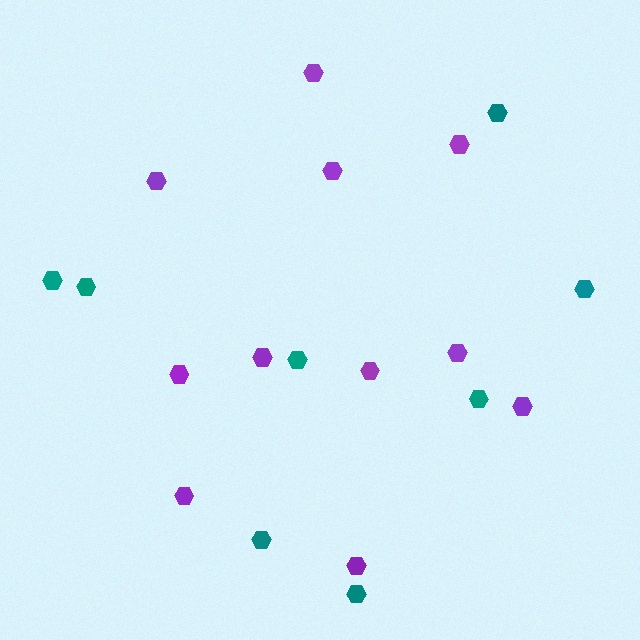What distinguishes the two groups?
There are 2 groups: one group of purple hexagons (11) and one group of teal hexagons (8).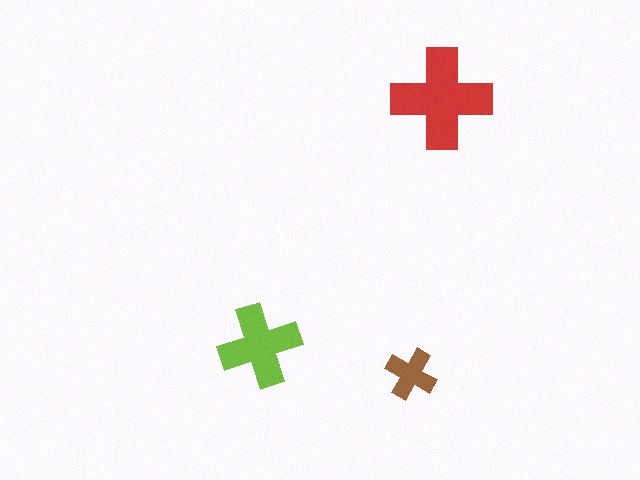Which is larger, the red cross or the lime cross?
The red one.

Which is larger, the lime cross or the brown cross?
The lime one.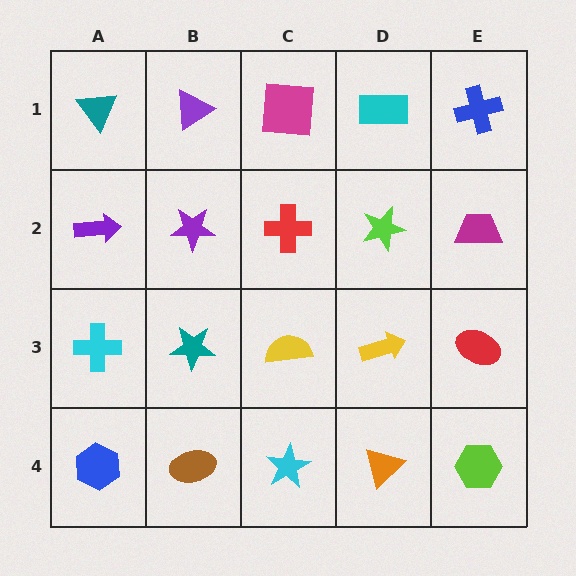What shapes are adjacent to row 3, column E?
A magenta trapezoid (row 2, column E), a lime hexagon (row 4, column E), a yellow arrow (row 3, column D).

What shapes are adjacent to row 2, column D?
A cyan rectangle (row 1, column D), a yellow arrow (row 3, column D), a red cross (row 2, column C), a magenta trapezoid (row 2, column E).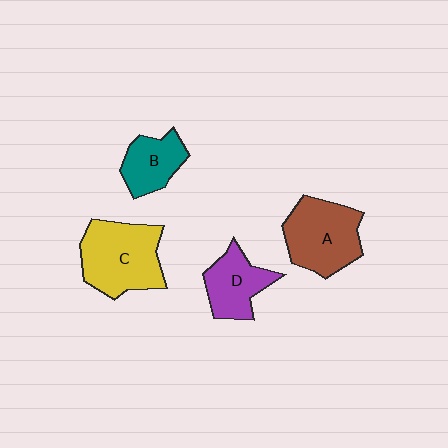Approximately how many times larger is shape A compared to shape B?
Approximately 1.6 times.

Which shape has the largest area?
Shape C (yellow).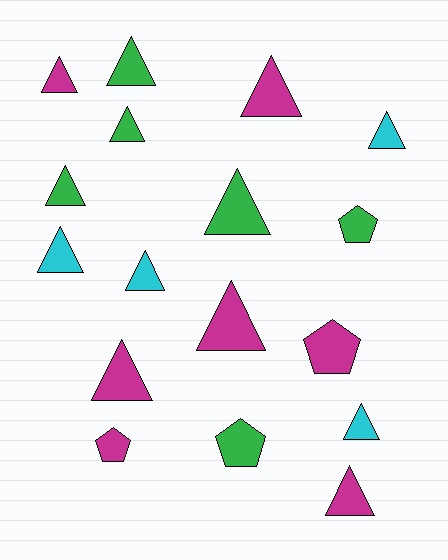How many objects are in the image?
There are 17 objects.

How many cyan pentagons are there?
There are no cyan pentagons.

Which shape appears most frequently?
Triangle, with 13 objects.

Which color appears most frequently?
Magenta, with 7 objects.